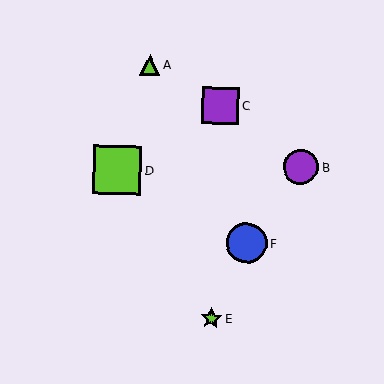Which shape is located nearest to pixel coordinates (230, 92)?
The purple square (labeled C) at (220, 106) is nearest to that location.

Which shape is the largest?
The lime square (labeled D) is the largest.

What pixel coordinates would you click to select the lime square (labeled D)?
Click at (117, 170) to select the lime square D.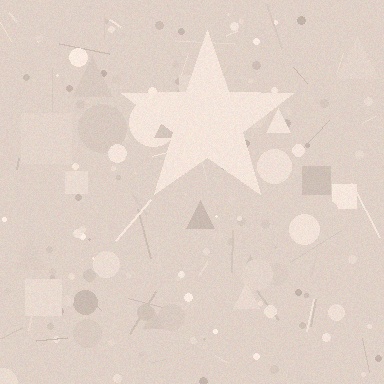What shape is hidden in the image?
A star is hidden in the image.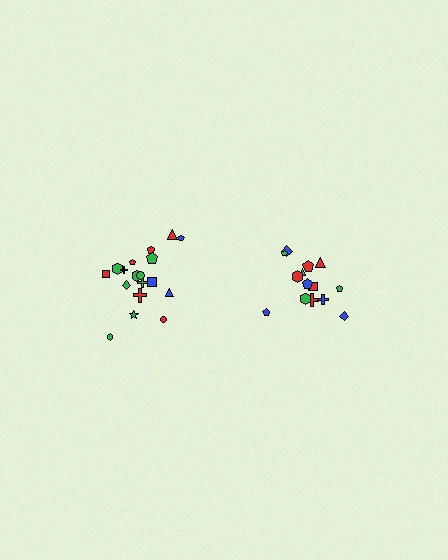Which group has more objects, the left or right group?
The left group.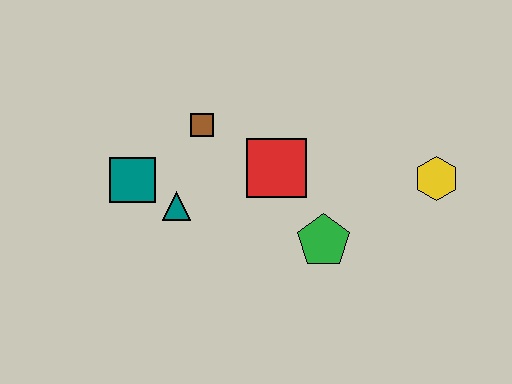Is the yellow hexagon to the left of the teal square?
No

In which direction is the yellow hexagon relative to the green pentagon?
The yellow hexagon is to the right of the green pentagon.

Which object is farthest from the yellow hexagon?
The teal square is farthest from the yellow hexagon.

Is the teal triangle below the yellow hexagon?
Yes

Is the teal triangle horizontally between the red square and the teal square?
Yes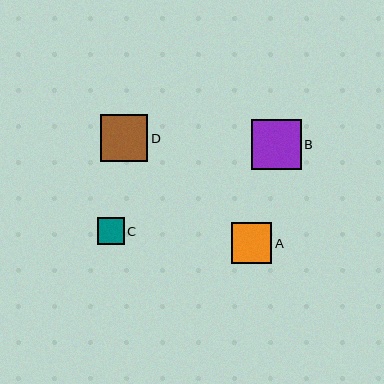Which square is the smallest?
Square C is the smallest with a size of approximately 27 pixels.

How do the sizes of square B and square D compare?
Square B and square D are approximately the same size.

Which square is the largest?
Square B is the largest with a size of approximately 50 pixels.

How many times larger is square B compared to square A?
Square B is approximately 1.2 times the size of square A.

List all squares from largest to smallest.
From largest to smallest: B, D, A, C.